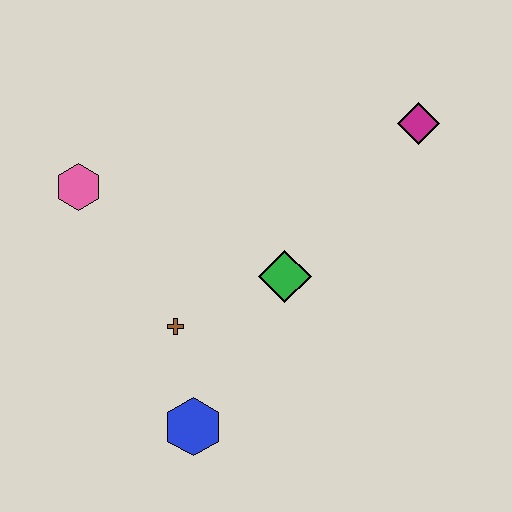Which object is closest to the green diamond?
The brown cross is closest to the green diamond.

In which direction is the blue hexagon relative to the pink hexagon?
The blue hexagon is below the pink hexagon.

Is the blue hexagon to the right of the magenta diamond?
No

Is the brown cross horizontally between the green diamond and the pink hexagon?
Yes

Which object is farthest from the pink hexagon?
The magenta diamond is farthest from the pink hexagon.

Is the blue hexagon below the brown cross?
Yes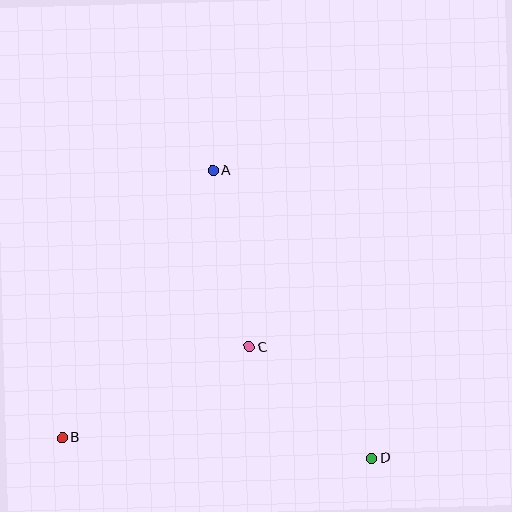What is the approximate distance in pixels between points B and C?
The distance between B and C is approximately 208 pixels.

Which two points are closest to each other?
Points C and D are closest to each other.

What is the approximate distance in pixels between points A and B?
The distance between A and B is approximately 307 pixels.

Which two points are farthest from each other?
Points A and D are farthest from each other.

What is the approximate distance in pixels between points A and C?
The distance between A and C is approximately 180 pixels.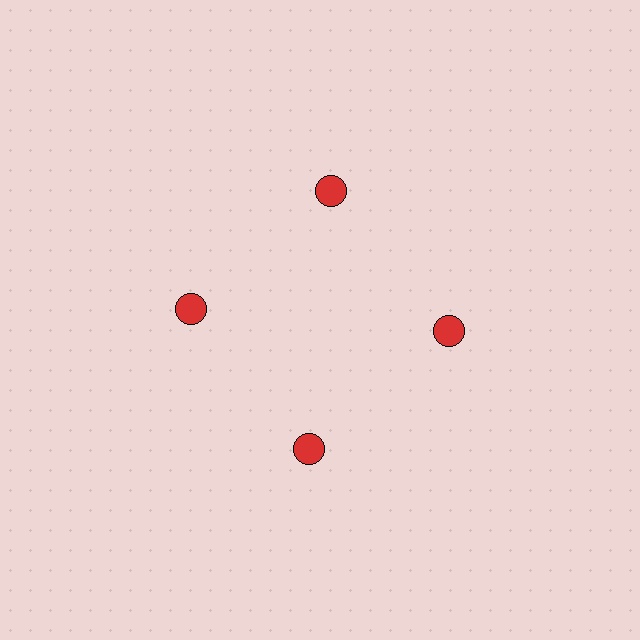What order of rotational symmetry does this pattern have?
This pattern has 4-fold rotational symmetry.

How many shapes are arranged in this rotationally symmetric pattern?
There are 4 shapes, arranged in 4 groups of 1.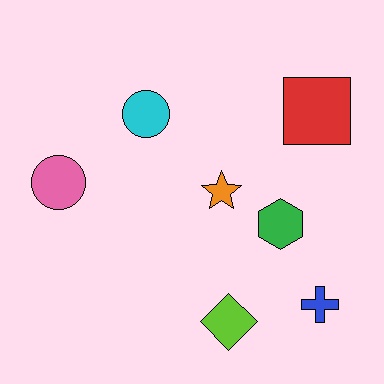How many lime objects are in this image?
There is 1 lime object.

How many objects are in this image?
There are 7 objects.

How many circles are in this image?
There are 2 circles.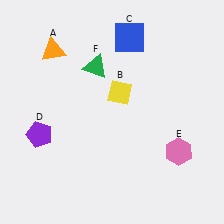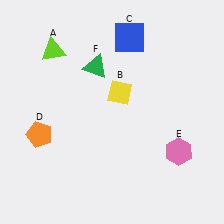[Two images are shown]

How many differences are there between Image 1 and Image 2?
There are 2 differences between the two images.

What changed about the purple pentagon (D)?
In Image 1, D is purple. In Image 2, it changed to orange.